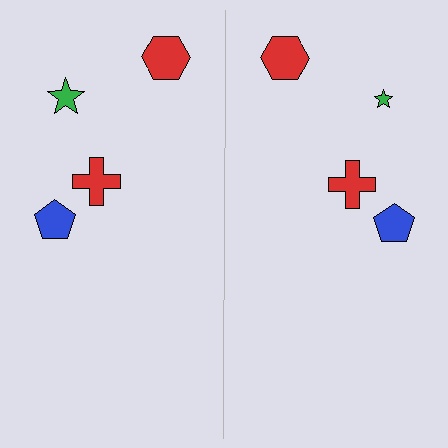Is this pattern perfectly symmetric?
No, the pattern is not perfectly symmetric. The green star on the right side has a different size than its mirror counterpart.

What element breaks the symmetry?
The green star on the right side has a different size than its mirror counterpart.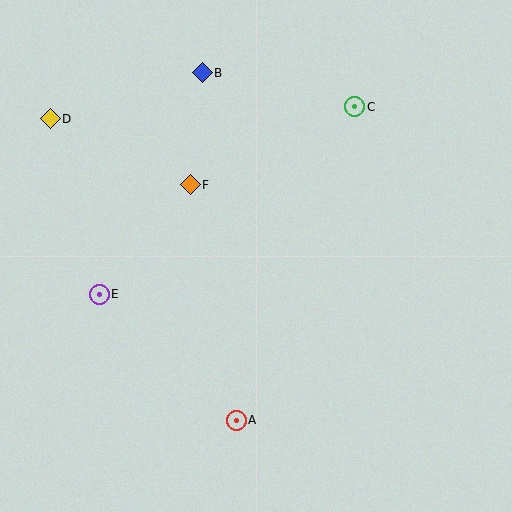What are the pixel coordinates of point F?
Point F is at (190, 185).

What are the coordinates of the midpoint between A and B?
The midpoint between A and B is at (219, 246).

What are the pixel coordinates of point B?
Point B is at (202, 73).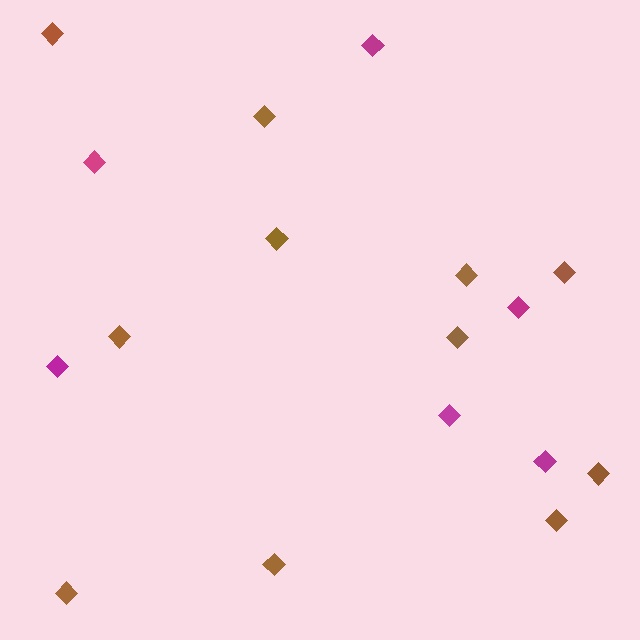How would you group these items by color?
There are 2 groups: one group of brown diamonds (11) and one group of magenta diamonds (6).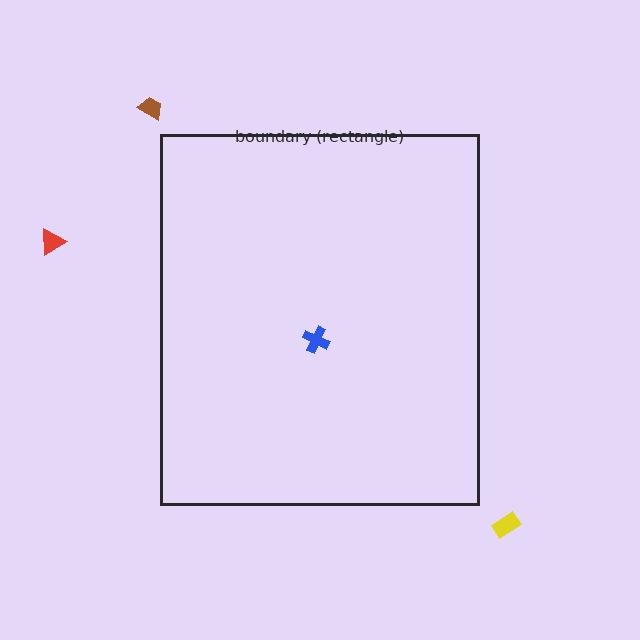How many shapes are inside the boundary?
1 inside, 3 outside.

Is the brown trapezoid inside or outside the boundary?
Outside.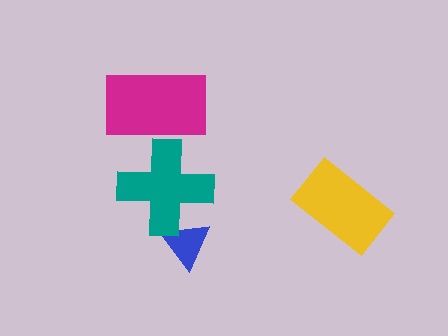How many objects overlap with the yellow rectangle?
0 objects overlap with the yellow rectangle.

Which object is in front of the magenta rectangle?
The teal cross is in front of the magenta rectangle.